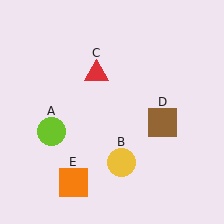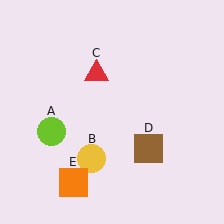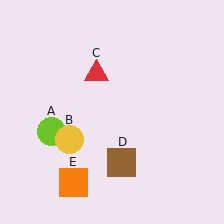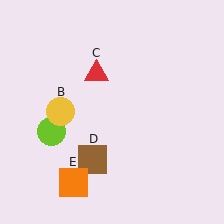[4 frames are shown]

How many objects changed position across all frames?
2 objects changed position: yellow circle (object B), brown square (object D).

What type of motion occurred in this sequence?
The yellow circle (object B), brown square (object D) rotated clockwise around the center of the scene.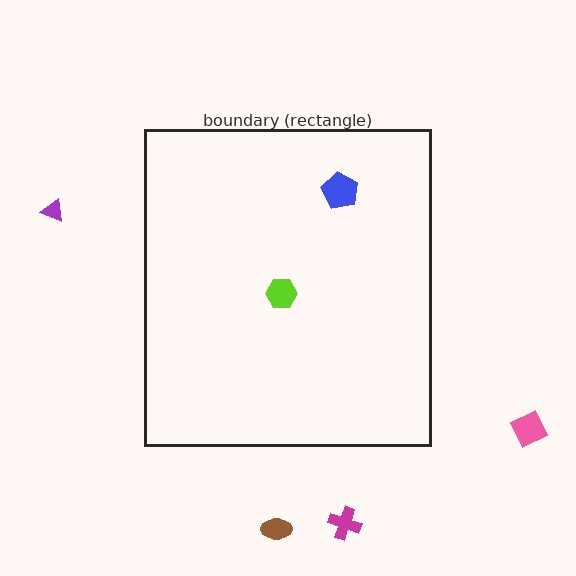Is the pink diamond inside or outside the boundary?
Outside.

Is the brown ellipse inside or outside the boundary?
Outside.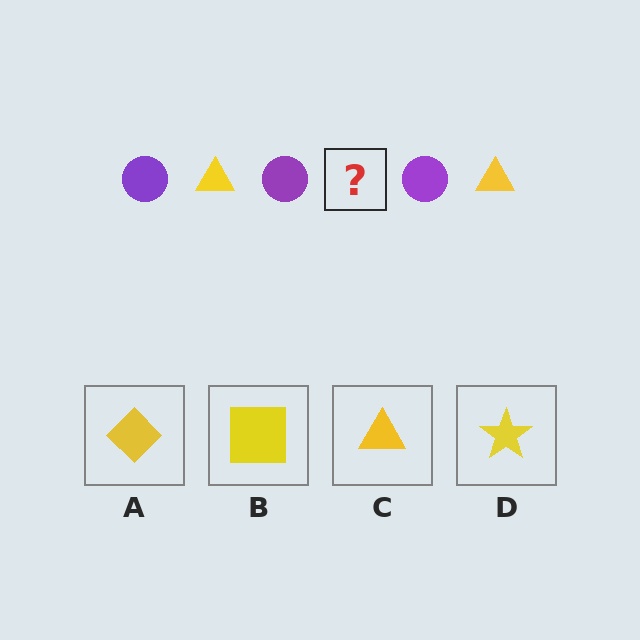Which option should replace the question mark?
Option C.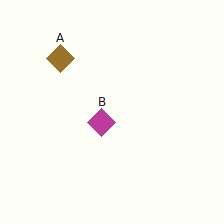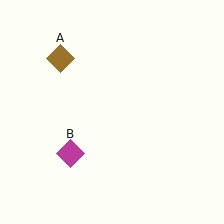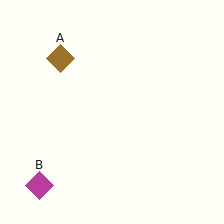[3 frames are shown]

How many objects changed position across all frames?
1 object changed position: magenta diamond (object B).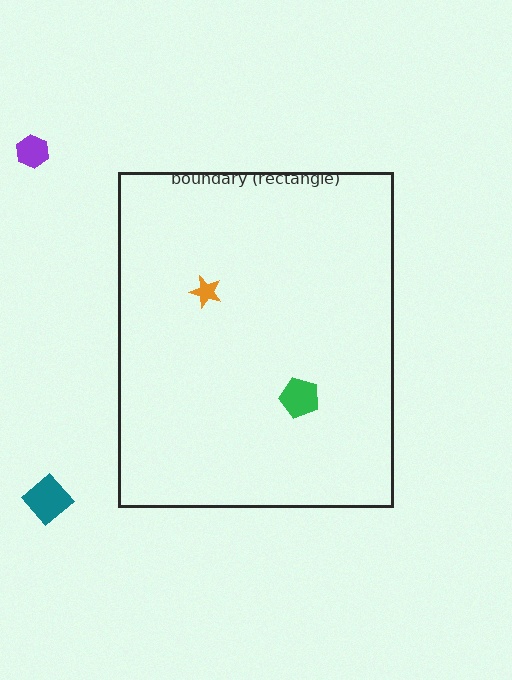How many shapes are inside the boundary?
2 inside, 2 outside.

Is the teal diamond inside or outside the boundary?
Outside.